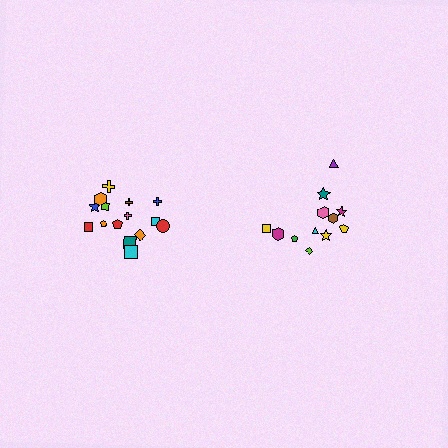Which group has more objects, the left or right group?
The left group.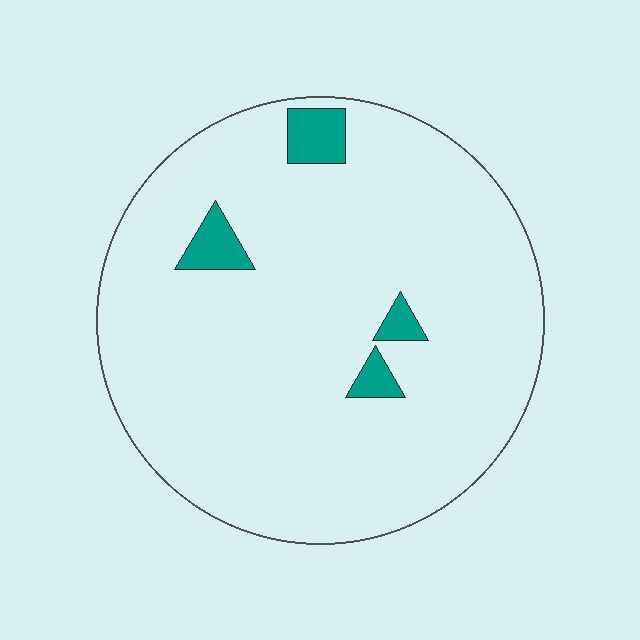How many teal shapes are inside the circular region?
4.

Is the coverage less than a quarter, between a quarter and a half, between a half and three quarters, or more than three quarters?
Less than a quarter.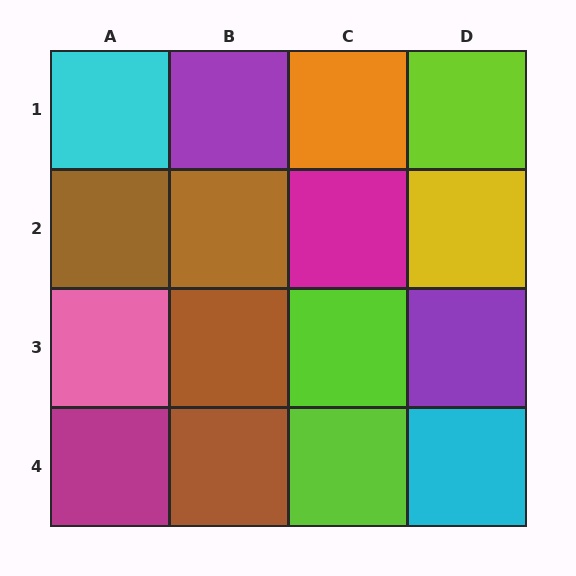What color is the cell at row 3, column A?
Pink.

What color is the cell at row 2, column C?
Magenta.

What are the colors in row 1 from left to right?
Cyan, purple, orange, lime.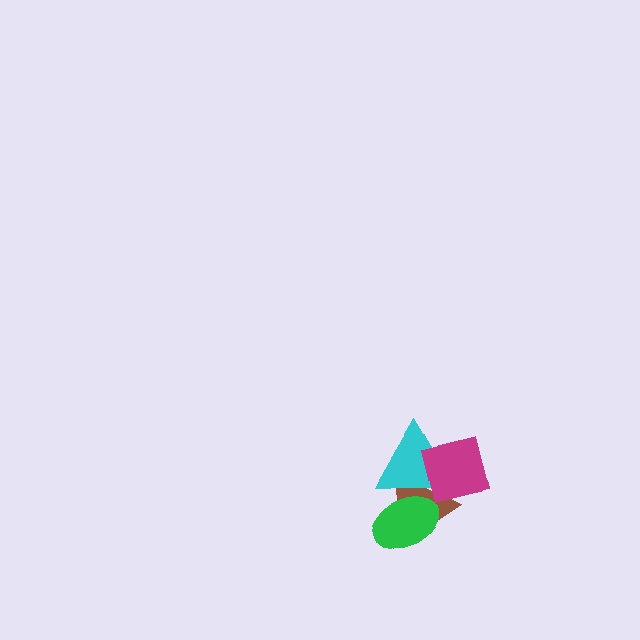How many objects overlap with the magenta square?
2 objects overlap with the magenta square.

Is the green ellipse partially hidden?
Yes, it is partially covered by another shape.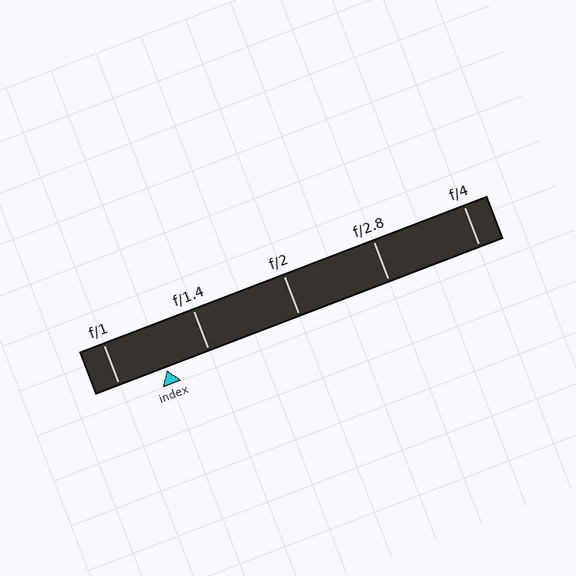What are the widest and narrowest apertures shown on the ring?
The widest aperture shown is f/1 and the narrowest is f/4.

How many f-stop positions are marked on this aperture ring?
There are 5 f-stop positions marked.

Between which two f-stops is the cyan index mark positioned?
The index mark is between f/1 and f/1.4.